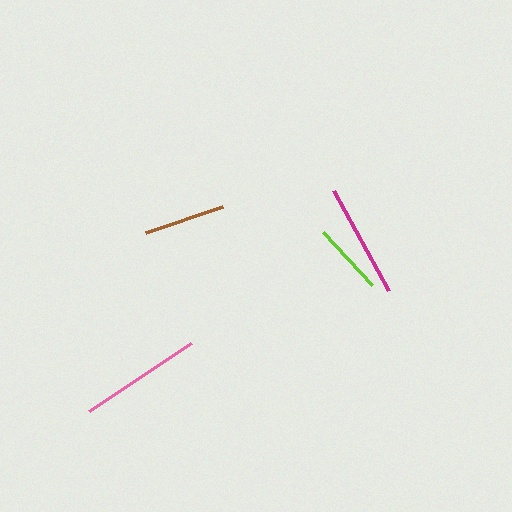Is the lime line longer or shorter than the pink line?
The pink line is longer than the lime line.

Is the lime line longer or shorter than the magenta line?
The magenta line is longer than the lime line.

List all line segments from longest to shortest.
From longest to shortest: pink, magenta, brown, lime.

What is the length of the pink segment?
The pink segment is approximately 123 pixels long.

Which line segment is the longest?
The pink line is the longest at approximately 123 pixels.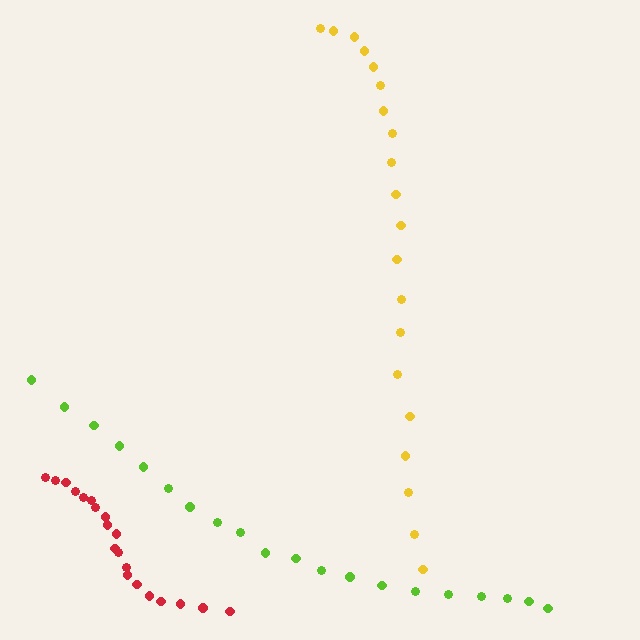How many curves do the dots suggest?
There are 3 distinct paths.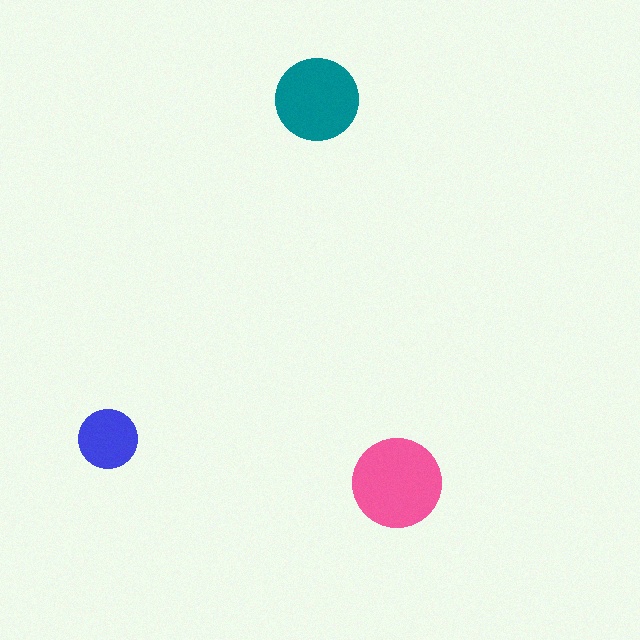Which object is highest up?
The teal circle is topmost.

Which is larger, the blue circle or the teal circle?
The teal one.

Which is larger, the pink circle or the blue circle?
The pink one.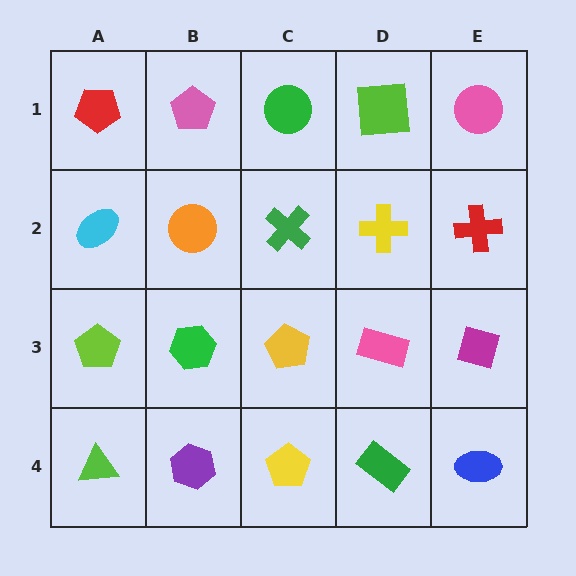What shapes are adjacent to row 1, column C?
A green cross (row 2, column C), a pink pentagon (row 1, column B), a lime square (row 1, column D).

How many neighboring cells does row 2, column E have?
3.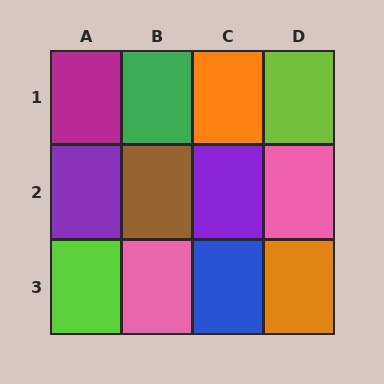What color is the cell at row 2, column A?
Purple.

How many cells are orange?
2 cells are orange.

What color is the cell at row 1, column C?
Orange.